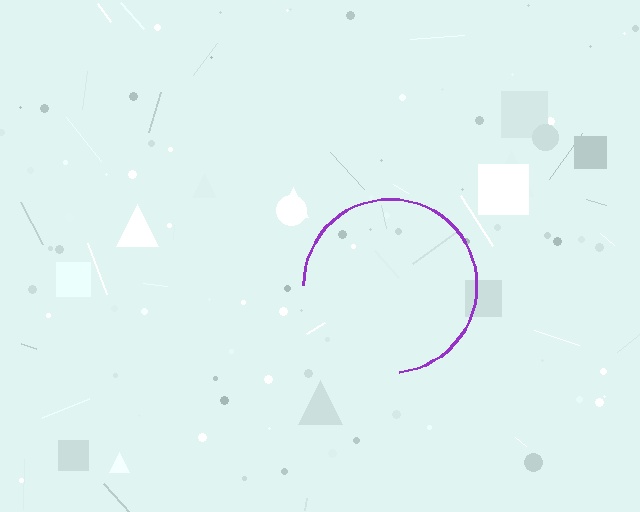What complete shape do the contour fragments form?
The contour fragments form a circle.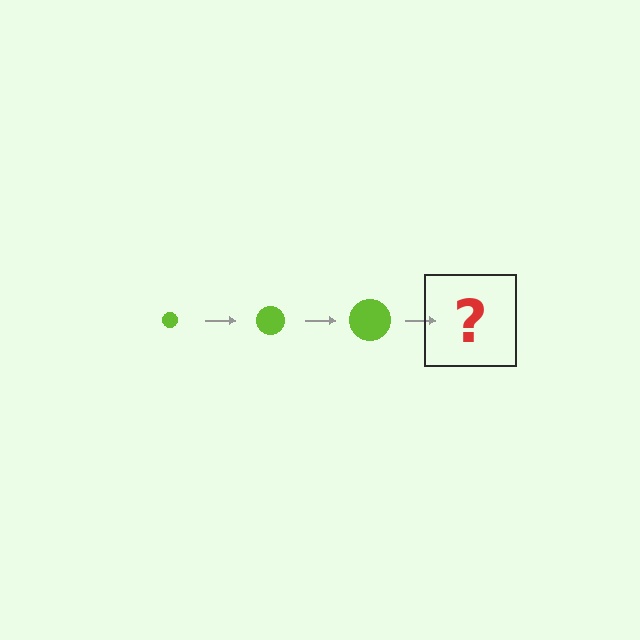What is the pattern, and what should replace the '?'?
The pattern is that the circle gets progressively larger each step. The '?' should be a lime circle, larger than the previous one.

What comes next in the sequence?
The next element should be a lime circle, larger than the previous one.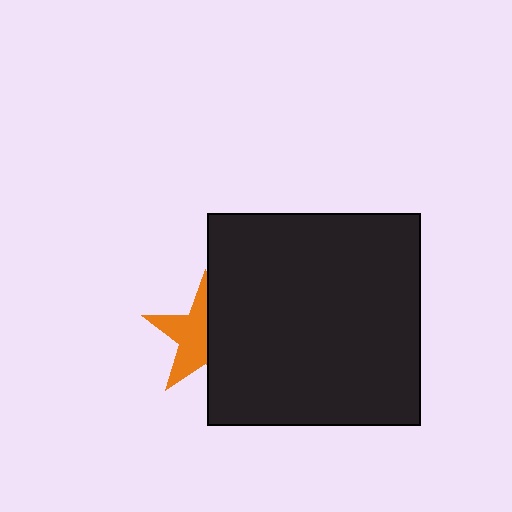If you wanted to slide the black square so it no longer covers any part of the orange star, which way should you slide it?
Slide it right — that is the most direct way to separate the two shapes.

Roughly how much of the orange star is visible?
About half of it is visible (roughly 54%).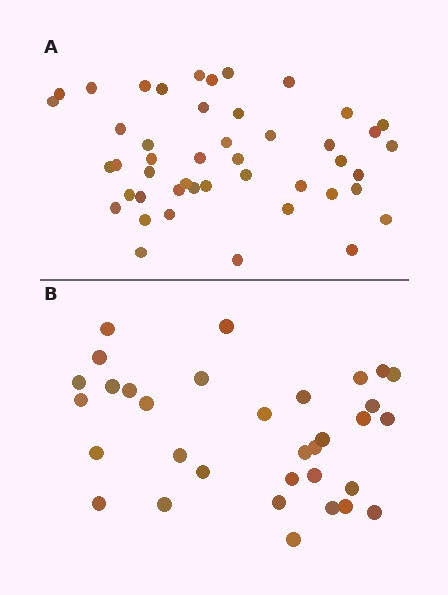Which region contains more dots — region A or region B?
Region A (the top region) has more dots.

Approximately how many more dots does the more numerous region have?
Region A has approximately 15 more dots than region B.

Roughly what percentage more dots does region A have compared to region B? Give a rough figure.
About 40% more.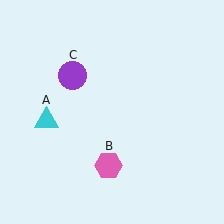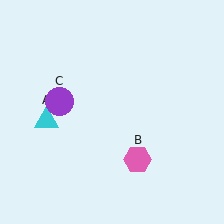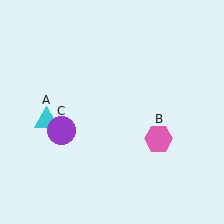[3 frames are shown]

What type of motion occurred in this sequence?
The pink hexagon (object B), purple circle (object C) rotated counterclockwise around the center of the scene.